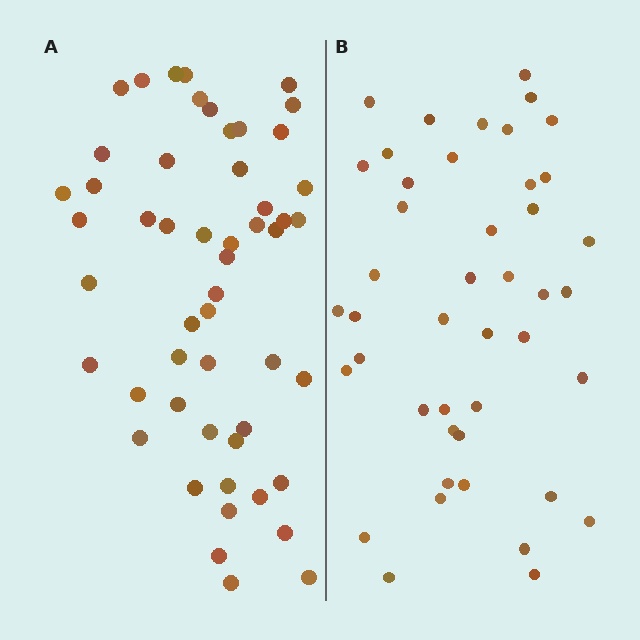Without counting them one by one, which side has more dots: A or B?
Region A (the left region) has more dots.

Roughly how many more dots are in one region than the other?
Region A has roughly 8 or so more dots than region B.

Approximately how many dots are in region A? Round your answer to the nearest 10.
About 50 dots. (The exact count is 52, which rounds to 50.)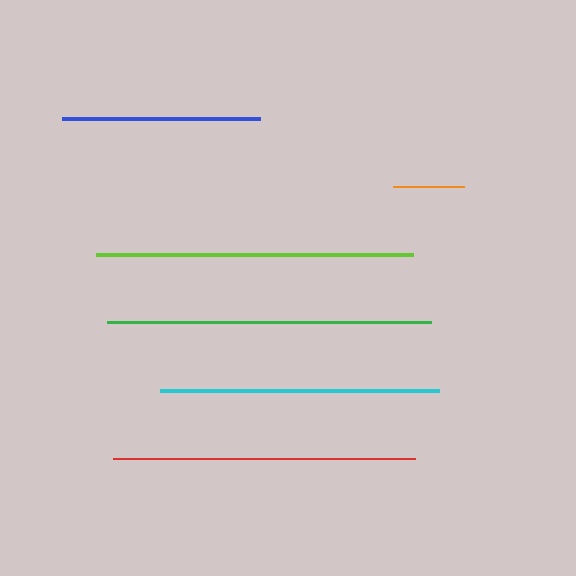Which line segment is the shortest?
The orange line is the shortest at approximately 71 pixels.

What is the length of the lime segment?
The lime segment is approximately 316 pixels long.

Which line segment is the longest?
The green line is the longest at approximately 324 pixels.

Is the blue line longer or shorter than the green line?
The green line is longer than the blue line.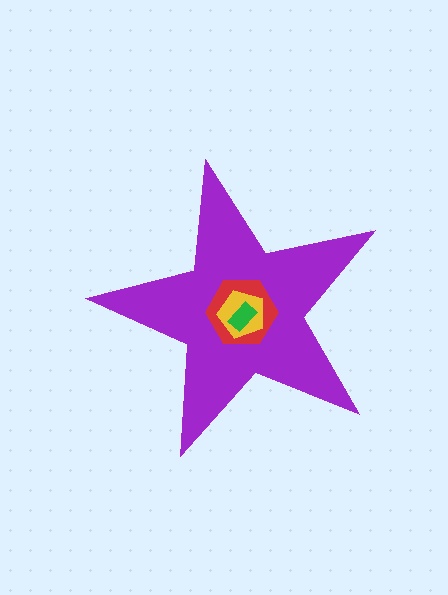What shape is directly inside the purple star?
The red hexagon.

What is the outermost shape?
The purple star.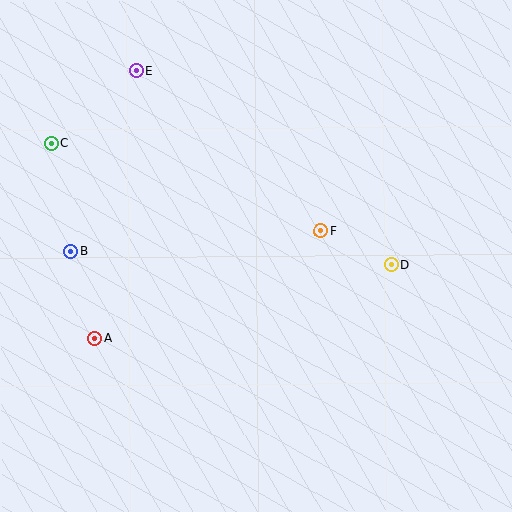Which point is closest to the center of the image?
Point F at (320, 231) is closest to the center.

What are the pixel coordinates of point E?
Point E is at (137, 71).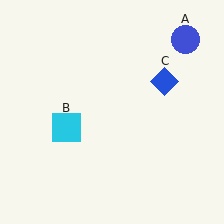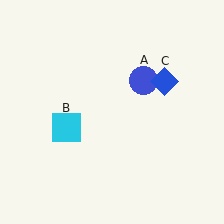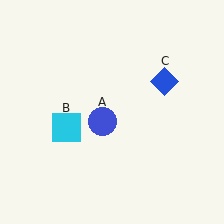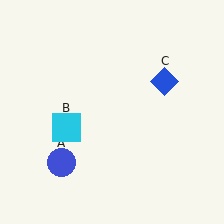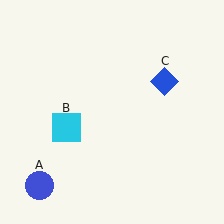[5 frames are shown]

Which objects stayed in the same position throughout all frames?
Cyan square (object B) and blue diamond (object C) remained stationary.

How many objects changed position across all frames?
1 object changed position: blue circle (object A).